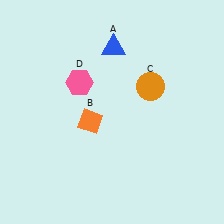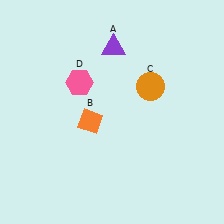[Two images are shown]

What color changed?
The triangle (A) changed from blue in Image 1 to purple in Image 2.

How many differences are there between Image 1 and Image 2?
There is 1 difference between the two images.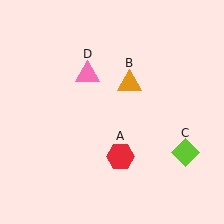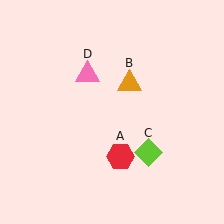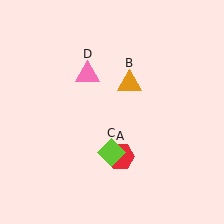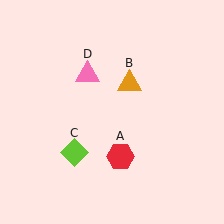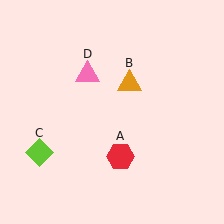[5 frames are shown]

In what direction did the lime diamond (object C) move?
The lime diamond (object C) moved left.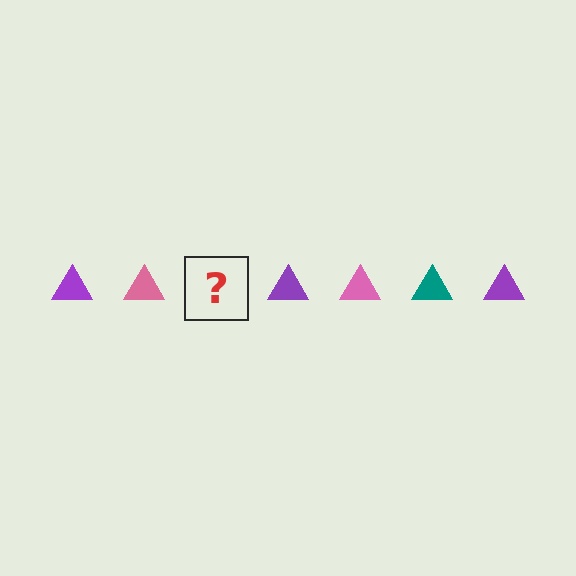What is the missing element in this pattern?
The missing element is a teal triangle.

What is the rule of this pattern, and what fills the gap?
The rule is that the pattern cycles through purple, pink, teal triangles. The gap should be filled with a teal triangle.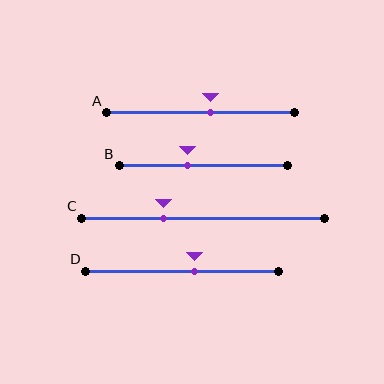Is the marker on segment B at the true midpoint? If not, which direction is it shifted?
No, the marker on segment B is shifted to the left by about 9% of the segment length.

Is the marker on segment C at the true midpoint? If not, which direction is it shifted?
No, the marker on segment C is shifted to the left by about 16% of the segment length.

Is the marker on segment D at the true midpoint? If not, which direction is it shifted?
No, the marker on segment D is shifted to the right by about 6% of the segment length.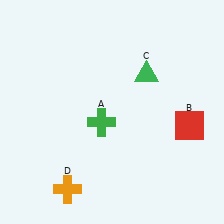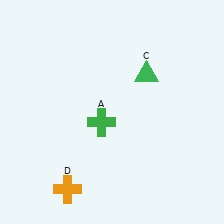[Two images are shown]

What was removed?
The red square (B) was removed in Image 2.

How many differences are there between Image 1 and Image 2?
There is 1 difference between the two images.